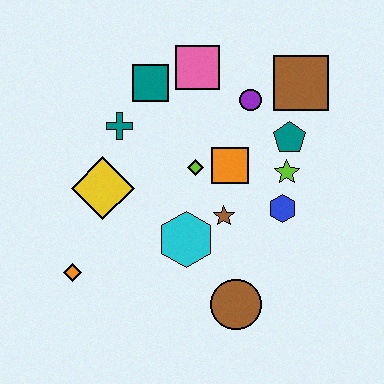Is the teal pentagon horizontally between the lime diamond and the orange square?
No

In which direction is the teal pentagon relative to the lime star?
The teal pentagon is above the lime star.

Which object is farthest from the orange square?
The orange diamond is farthest from the orange square.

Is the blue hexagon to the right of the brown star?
Yes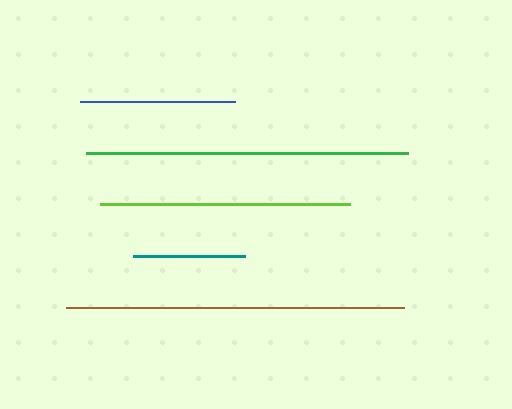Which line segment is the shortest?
The teal line is the shortest at approximately 112 pixels.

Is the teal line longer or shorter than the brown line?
The brown line is longer than the teal line.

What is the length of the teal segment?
The teal segment is approximately 112 pixels long.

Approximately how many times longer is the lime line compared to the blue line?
The lime line is approximately 1.6 times the length of the blue line.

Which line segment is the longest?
The brown line is the longest at approximately 338 pixels.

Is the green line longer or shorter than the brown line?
The brown line is longer than the green line.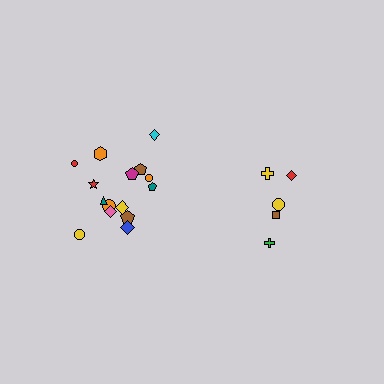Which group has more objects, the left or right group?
The left group.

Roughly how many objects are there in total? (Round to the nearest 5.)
Roughly 20 objects in total.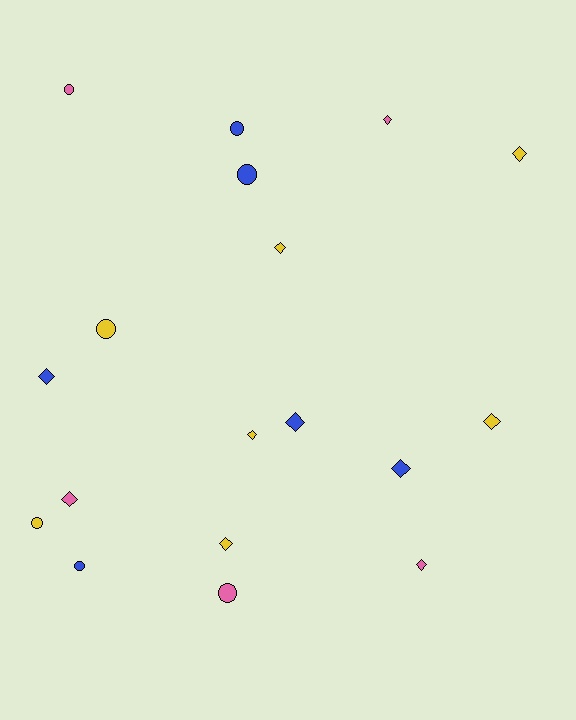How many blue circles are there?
There are 3 blue circles.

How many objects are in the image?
There are 18 objects.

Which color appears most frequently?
Yellow, with 7 objects.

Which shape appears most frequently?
Diamond, with 11 objects.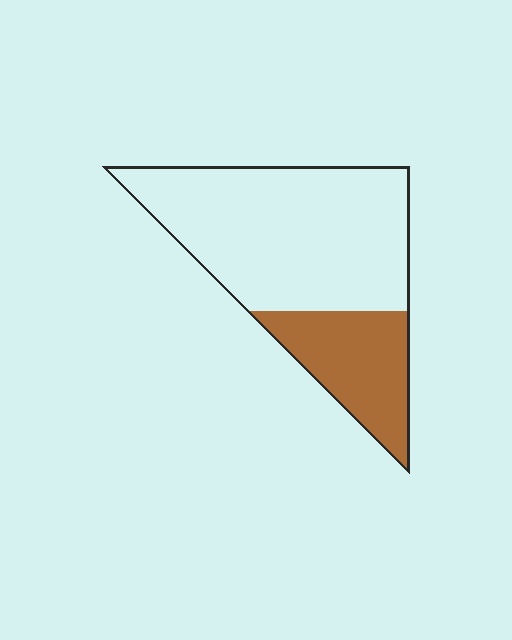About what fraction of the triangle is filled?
About one quarter (1/4).